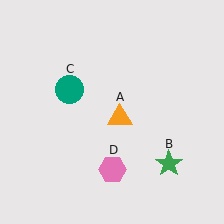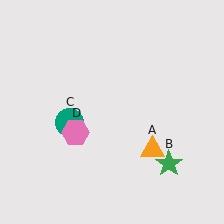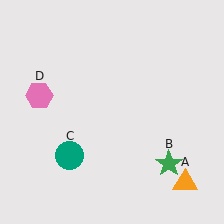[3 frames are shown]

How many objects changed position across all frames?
3 objects changed position: orange triangle (object A), teal circle (object C), pink hexagon (object D).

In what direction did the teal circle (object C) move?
The teal circle (object C) moved down.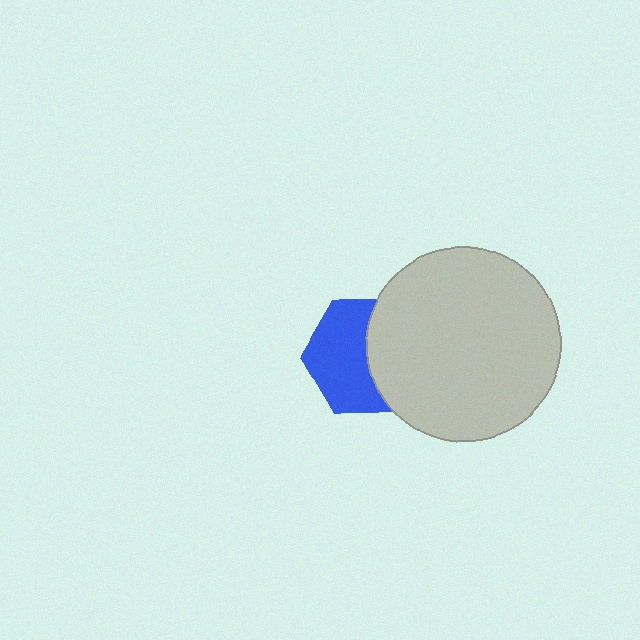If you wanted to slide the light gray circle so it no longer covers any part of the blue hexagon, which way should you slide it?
Slide it right — that is the most direct way to separate the two shapes.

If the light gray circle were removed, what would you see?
You would see the complete blue hexagon.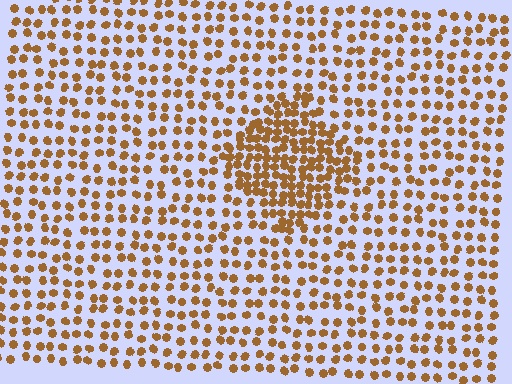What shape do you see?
I see a diamond.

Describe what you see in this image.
The image contains small brown elements arranged at two different densities. A diamond-shaped region is visible where the elements are more densely packed than the surrounding area.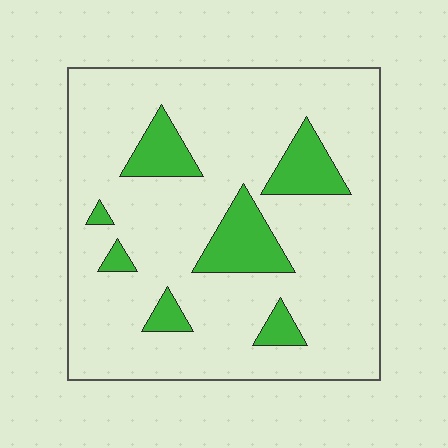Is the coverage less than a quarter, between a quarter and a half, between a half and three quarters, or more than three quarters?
Less than a quarter.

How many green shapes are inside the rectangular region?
7.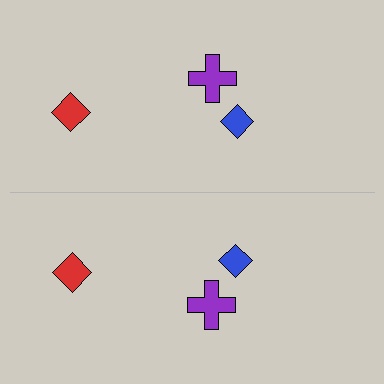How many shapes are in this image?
There are 6 shapes in this image.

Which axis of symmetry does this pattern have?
The pattern has a horizontal axis of symmetry running through the center of the image.